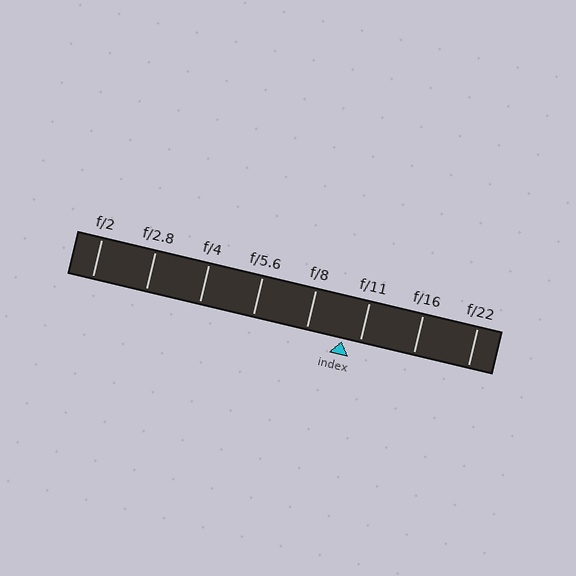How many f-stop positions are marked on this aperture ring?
There are 8 f-stop positions marked.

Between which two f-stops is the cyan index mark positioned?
The index mark is between f/8 and f/11.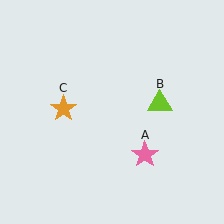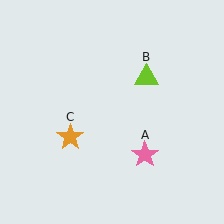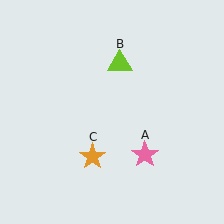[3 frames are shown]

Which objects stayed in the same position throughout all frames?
Pink star (object A) remained stationary.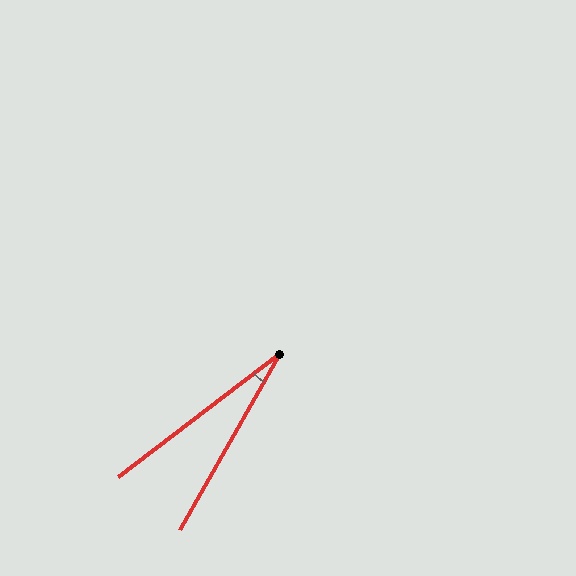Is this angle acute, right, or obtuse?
It is acute.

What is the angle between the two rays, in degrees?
Approximately 23 degrees.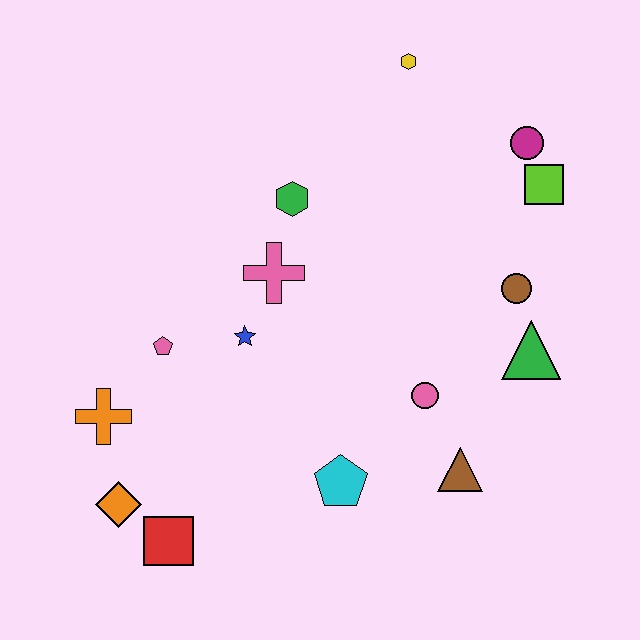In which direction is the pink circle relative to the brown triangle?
The pink circle is above the brown triangle.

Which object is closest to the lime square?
The magenta circle is closest to the lime square.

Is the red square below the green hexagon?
Yes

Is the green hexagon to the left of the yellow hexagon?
Yes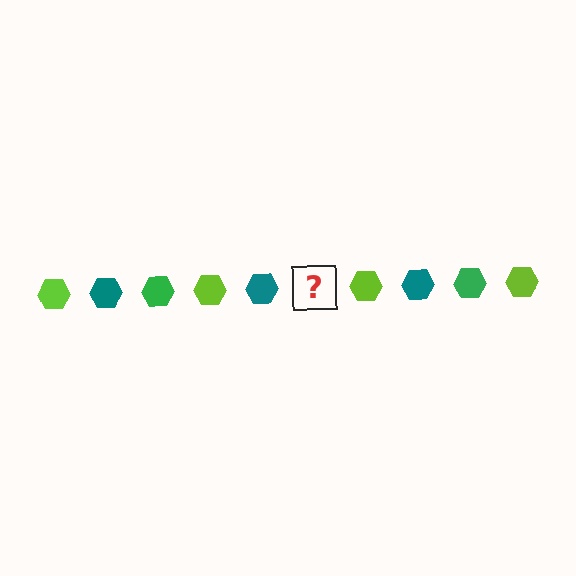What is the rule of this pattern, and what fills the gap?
The rule is that the pattern cycles through lime, teal, green hexagons. The gap should be filled with a green hexagon.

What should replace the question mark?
The question mark should be replaced with a green hexagon.